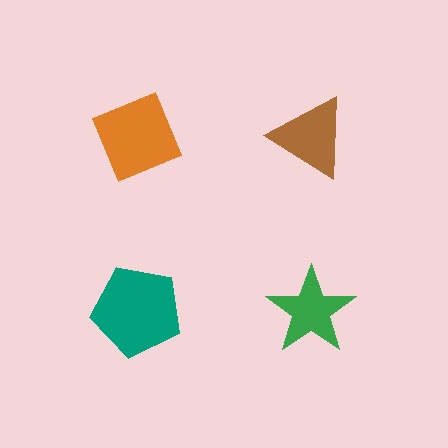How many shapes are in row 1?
2 shapes.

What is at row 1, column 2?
A brown triangle.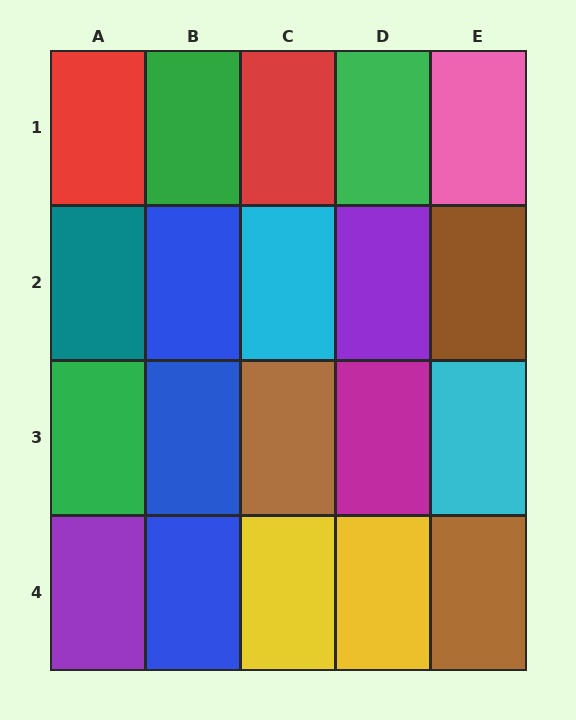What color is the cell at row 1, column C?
Red.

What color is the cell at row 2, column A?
Teal.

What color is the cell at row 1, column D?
Green.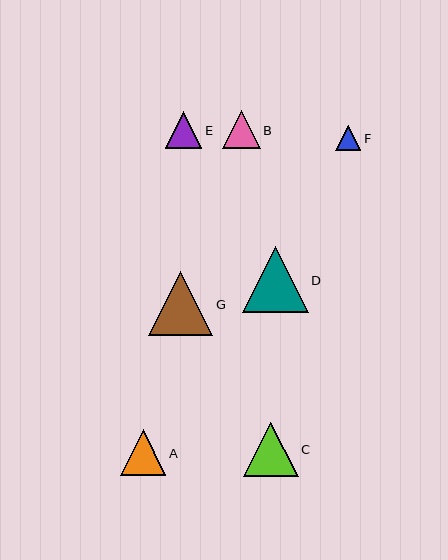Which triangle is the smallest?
Triangle F is the smallest with a size of approximately 25 pixels.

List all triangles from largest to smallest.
From largest to smallest: D, G, C, A, B, E, F.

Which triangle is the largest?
Triangle D is the largest with a size of approximately 66 pixels.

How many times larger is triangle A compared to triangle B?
Triangle A is approximately 1.2 times the size of triangle B.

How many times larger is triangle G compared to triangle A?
Triangle G is approximately 1.4 times the size of triangle A.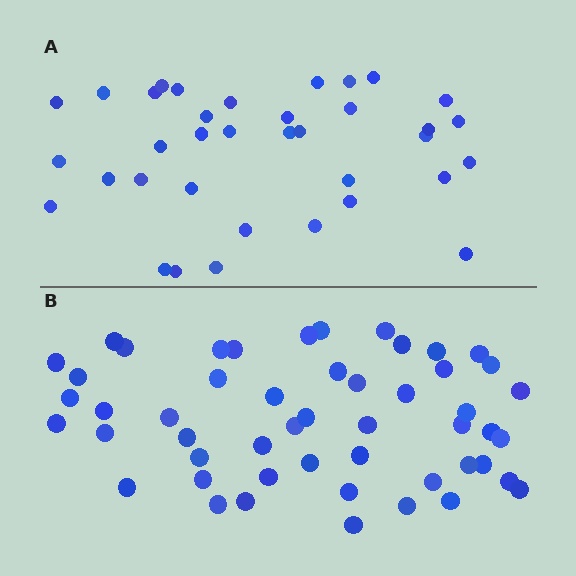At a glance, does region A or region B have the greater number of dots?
Region B (the bottom region) has more dots.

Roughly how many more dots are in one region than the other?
Region B has approximately 15 more dots than region A.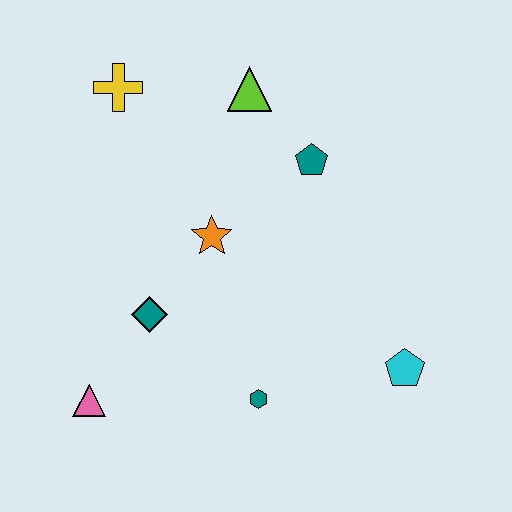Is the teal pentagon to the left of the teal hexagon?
No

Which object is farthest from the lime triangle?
The pink triangle is farthest from the lime triangle.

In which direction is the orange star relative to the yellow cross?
The orange star is below the yellow cross.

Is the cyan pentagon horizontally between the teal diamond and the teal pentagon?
No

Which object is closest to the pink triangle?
The teal diamond is closest to the pink triangle.